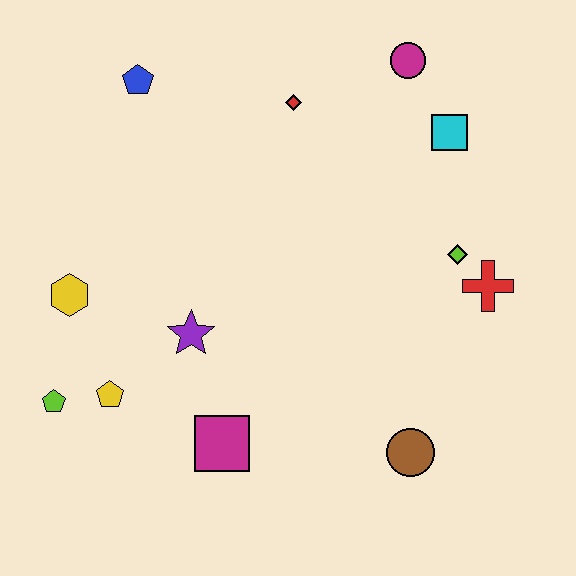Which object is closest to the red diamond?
The magenta circle is closest to the red diamond.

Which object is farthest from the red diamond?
The lime pentagon is farthest from the red diamond.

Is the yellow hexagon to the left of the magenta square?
Yes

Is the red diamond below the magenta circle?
Yes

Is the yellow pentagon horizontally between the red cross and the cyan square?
No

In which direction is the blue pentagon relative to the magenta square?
The blue pentagon is above the magenta square.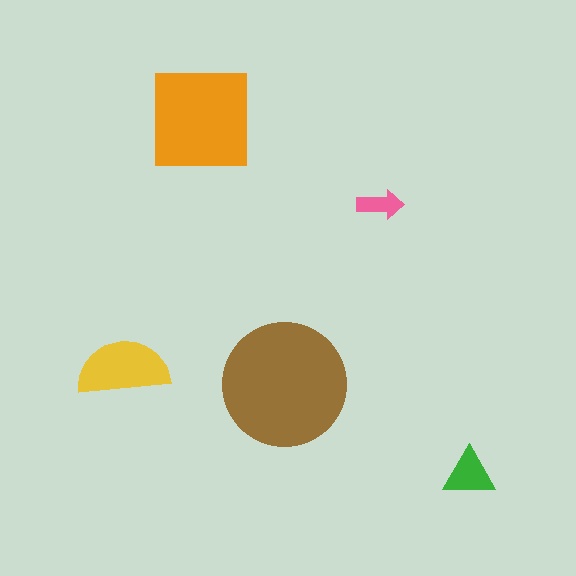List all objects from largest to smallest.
The brown circle, the orange square, the yellow semicircle, the green triangle, the pink arrow.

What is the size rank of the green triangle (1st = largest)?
4th.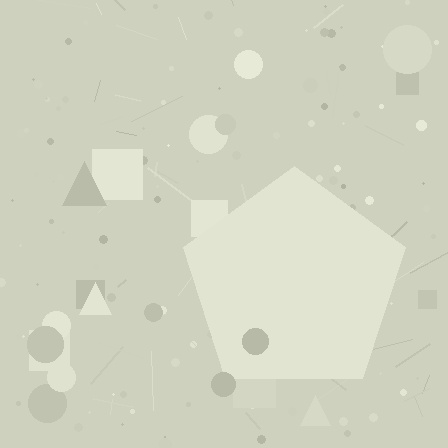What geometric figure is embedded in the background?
A pentagon is embedded in the background.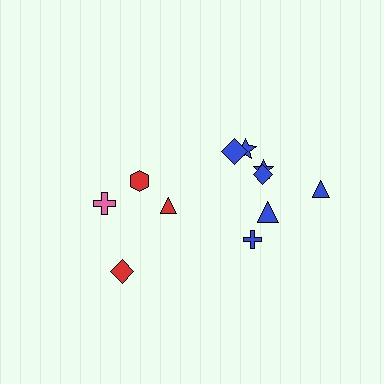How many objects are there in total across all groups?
There are 11 objects.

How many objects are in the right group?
There are 7 objects.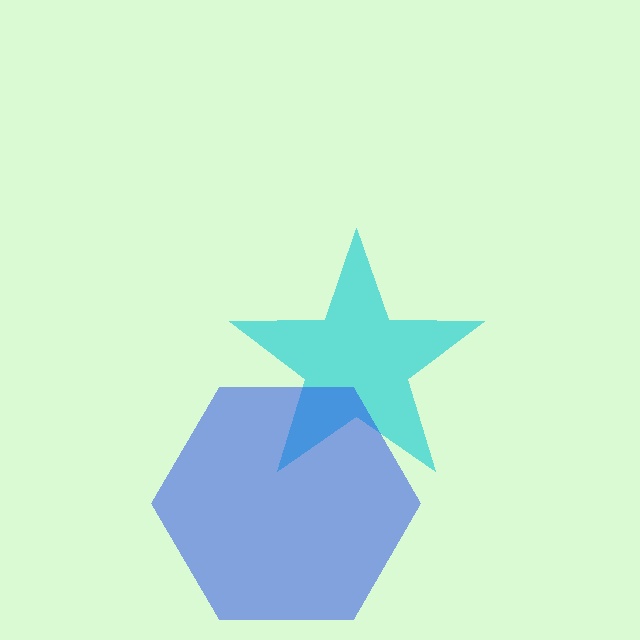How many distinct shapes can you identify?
There are 2 distinct shapes: a cyan star, a blue hexagon.